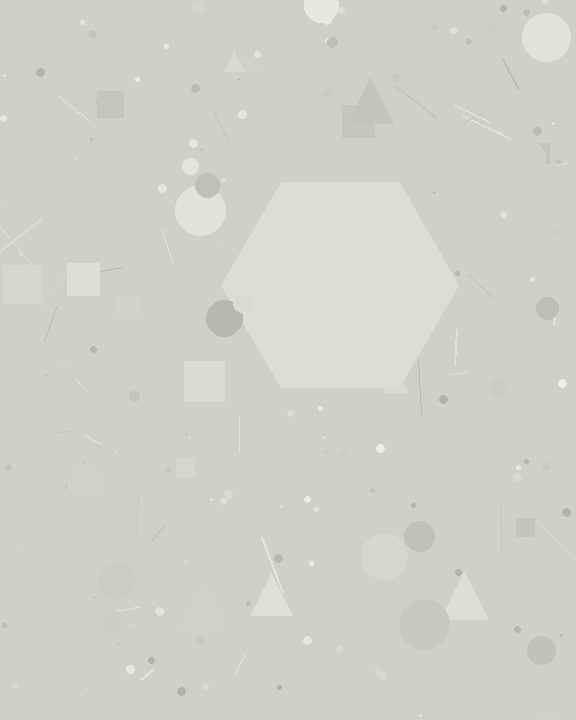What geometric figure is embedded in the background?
A hexagon is embedded in the background.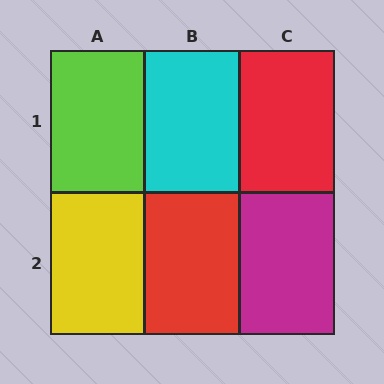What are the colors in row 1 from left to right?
Lime, cyan, red.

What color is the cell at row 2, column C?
Magenta.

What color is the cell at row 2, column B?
Red.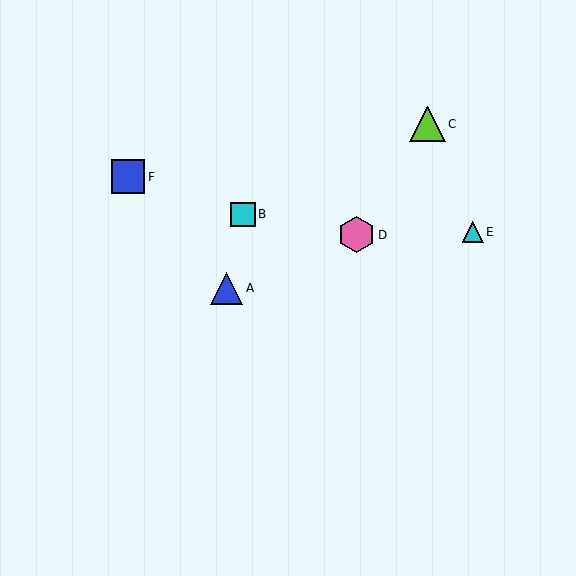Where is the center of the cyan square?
The center of the cyan square is at (243, 214).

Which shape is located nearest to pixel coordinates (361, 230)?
The pink hexagon (labeled D) at (356, 235) is nearest to that location.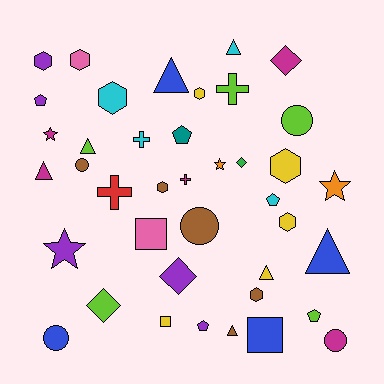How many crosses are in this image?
There are 4 crosses.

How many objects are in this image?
There are 40 objects.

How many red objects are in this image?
There is 1 red object.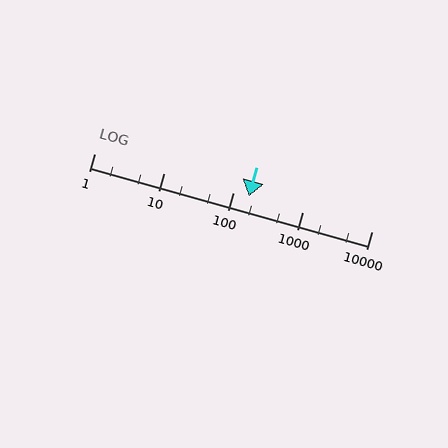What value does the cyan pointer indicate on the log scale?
The pointer indicates approximately 170.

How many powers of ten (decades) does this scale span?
The scale spans 4 decades, from 1 to 10000.